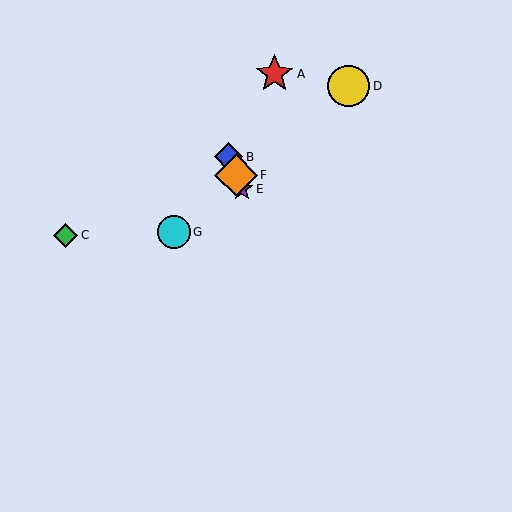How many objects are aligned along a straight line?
3 objects (B, E, F) are aligned along a straight line.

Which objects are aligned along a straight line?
Objects B, E, F are aligned along a straight line.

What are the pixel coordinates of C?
Object C is at (66, 235).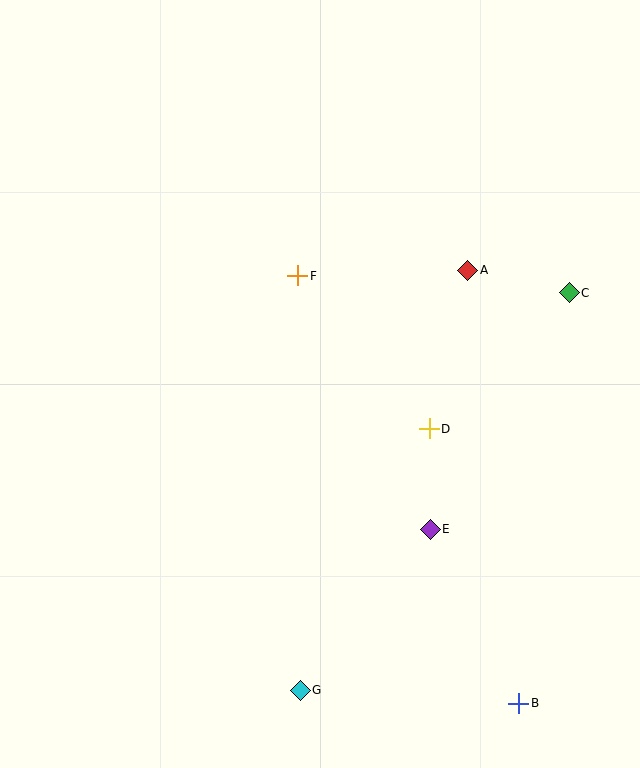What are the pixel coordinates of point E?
Point E is at (430, 529).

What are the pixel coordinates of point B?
Point B is at (519, 703).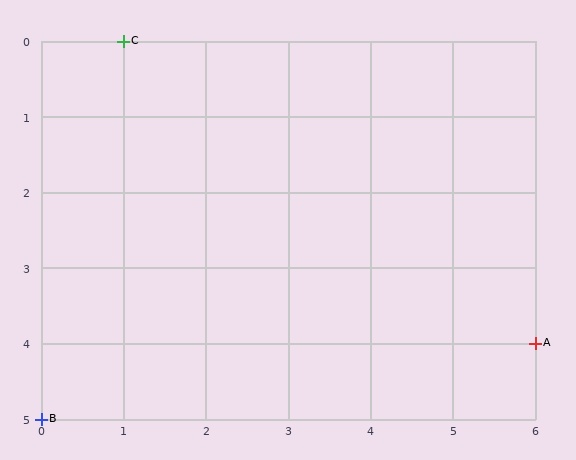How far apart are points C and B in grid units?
Points C and B are 1 column and 5 rows apart (about 5.1 grid units diagonally).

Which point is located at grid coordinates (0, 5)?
Point B is at (0, 5).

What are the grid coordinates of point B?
Point B is at grid coordinates (0, 5).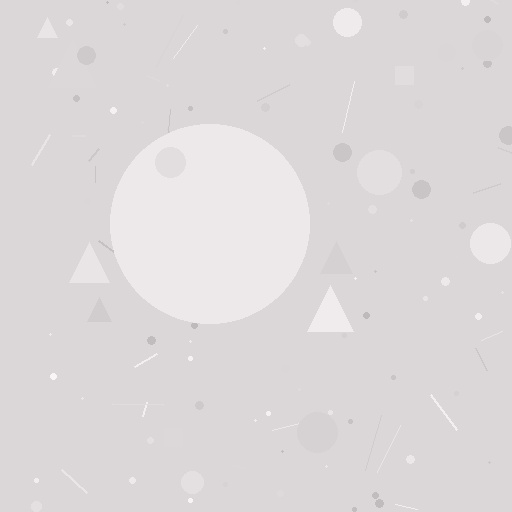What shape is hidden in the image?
A circle is hidden in the image.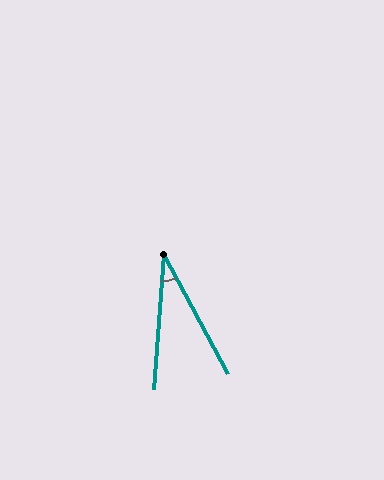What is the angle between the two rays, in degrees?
Approximately 33 degrees.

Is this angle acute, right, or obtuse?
It is acute.